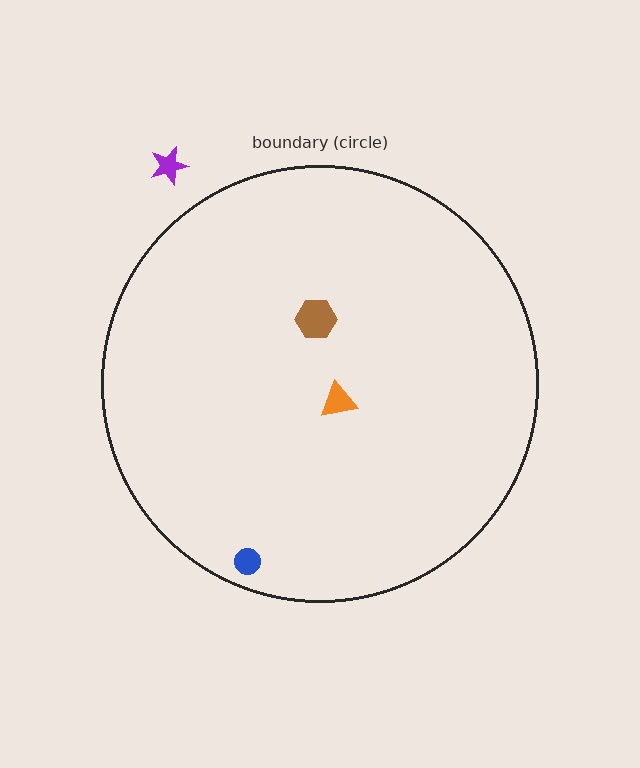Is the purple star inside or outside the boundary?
Outside.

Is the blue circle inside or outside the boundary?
Inside.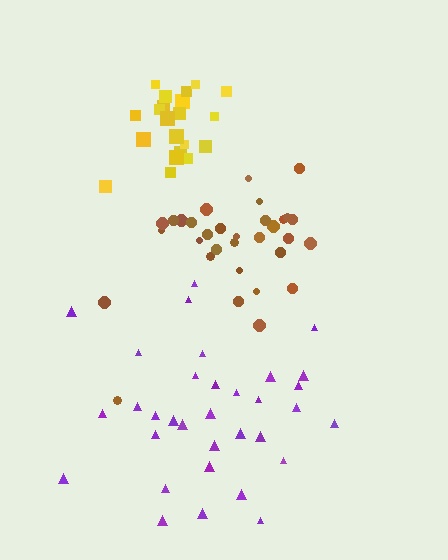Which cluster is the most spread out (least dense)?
Purple.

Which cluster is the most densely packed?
Yellow.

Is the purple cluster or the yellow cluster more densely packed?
Yellow.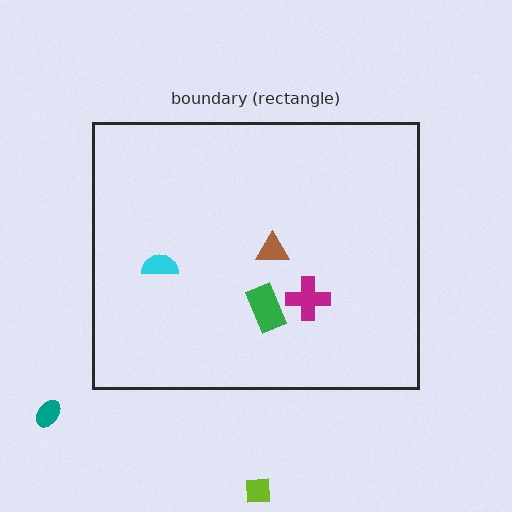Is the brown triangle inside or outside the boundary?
Inside.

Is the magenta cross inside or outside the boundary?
Inside.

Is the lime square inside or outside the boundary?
Outside.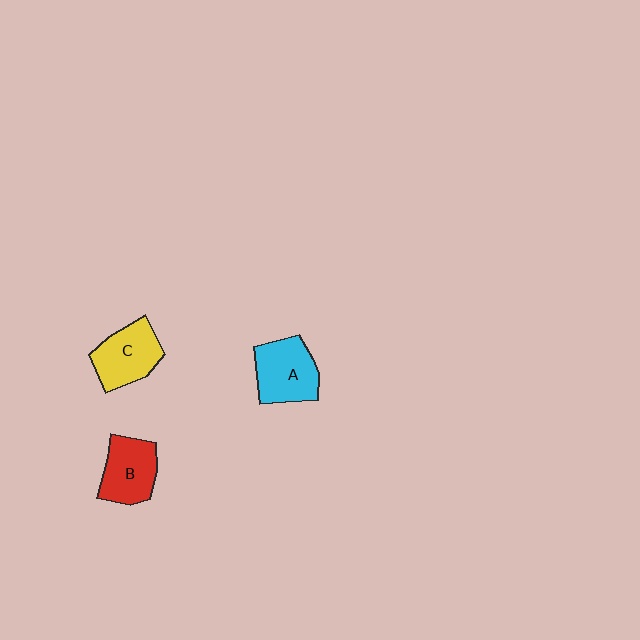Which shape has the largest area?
Shape A (cyan).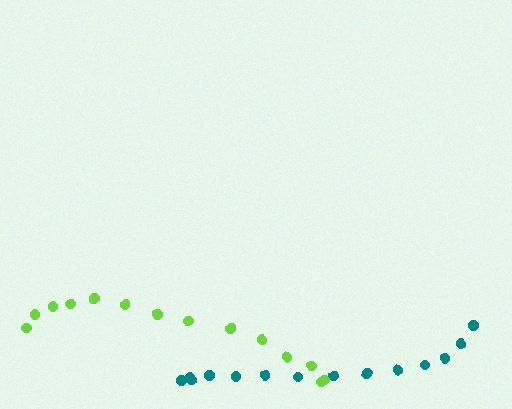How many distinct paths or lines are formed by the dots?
There are 2 distinct paths.